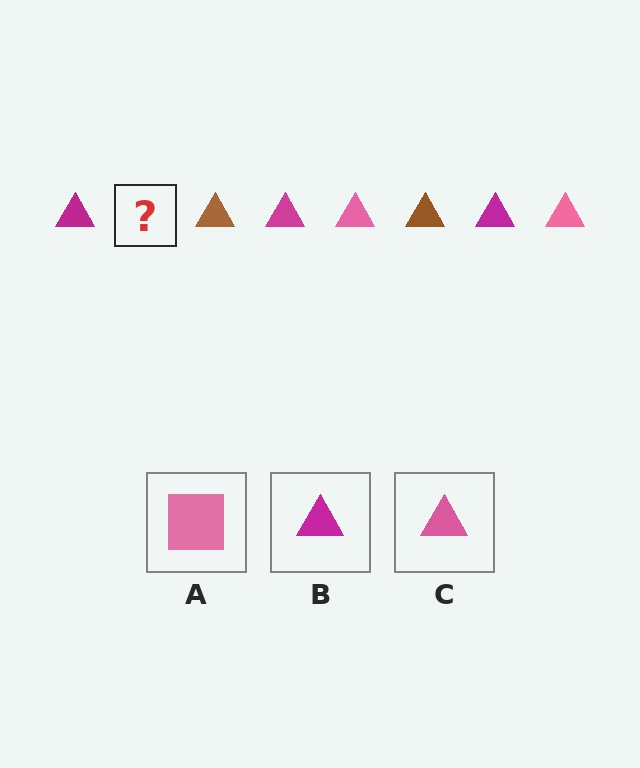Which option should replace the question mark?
Option C.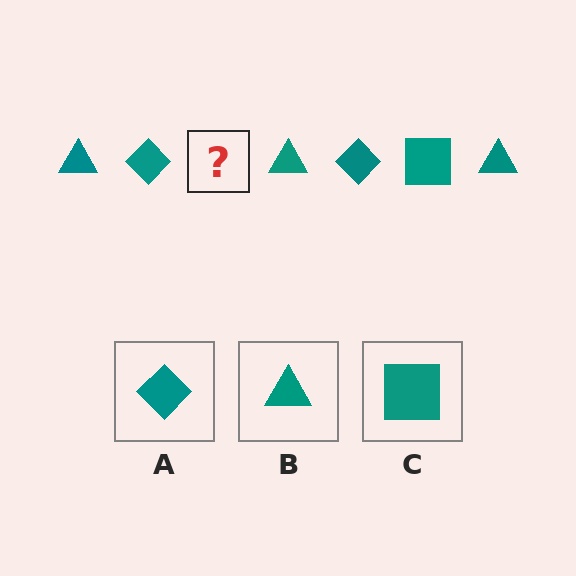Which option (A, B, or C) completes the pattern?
C.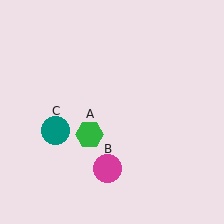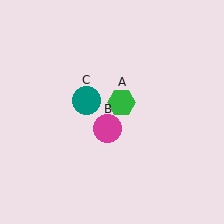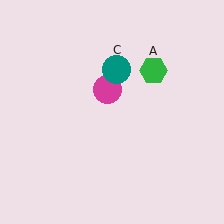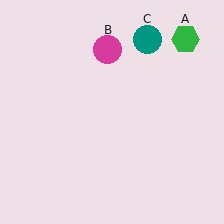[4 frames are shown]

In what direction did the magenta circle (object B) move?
The magenta circle (object B) moved up.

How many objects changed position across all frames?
3 objects changed position: green hexagon (object A), magenta circle (object B), teal circle (object C).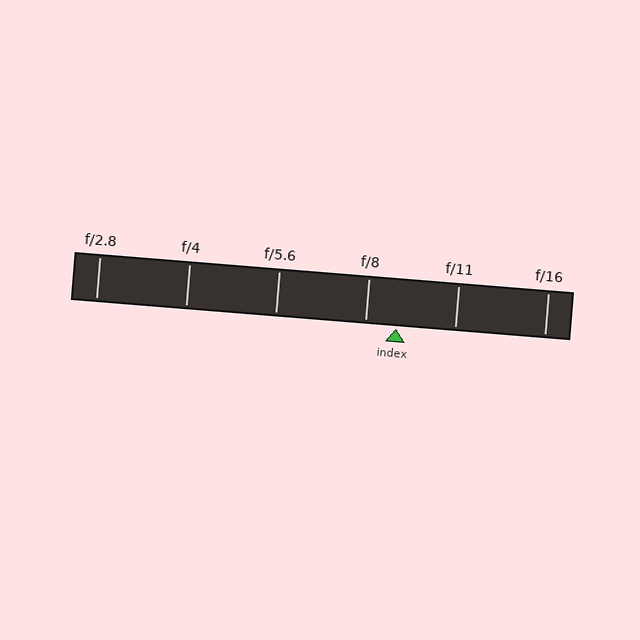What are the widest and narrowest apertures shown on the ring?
The widest aperture shown is f/2.8 and the narrowest is f/16.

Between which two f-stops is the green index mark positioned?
The index mark is between f/8 and f/11.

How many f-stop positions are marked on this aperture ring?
There are 6 f-stop positions marked.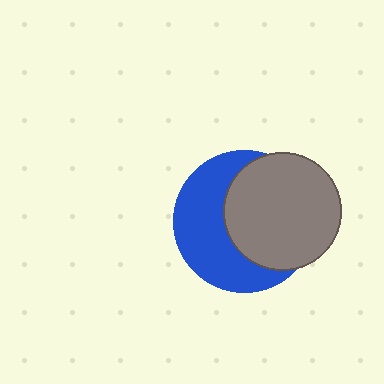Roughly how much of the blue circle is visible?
About half of it is visible (roughly 49%).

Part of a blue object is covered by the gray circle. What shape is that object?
It is a circle.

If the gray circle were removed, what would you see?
You would see the complete blue circle.